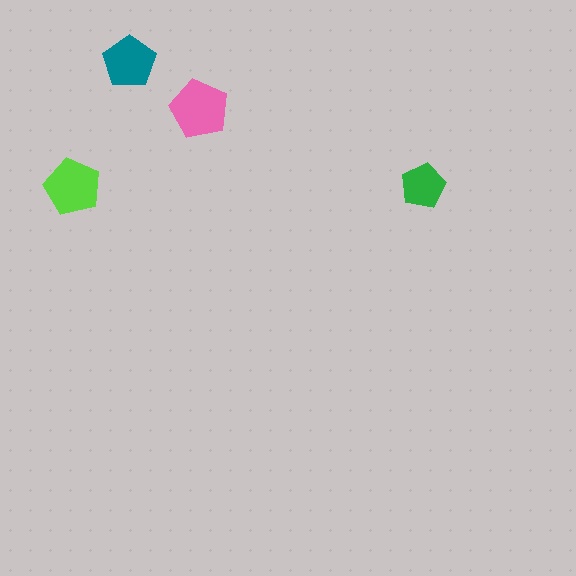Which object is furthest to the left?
The lime pentagon is leftmost.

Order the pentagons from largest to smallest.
the pink one, the lime one, the teal one, the green one.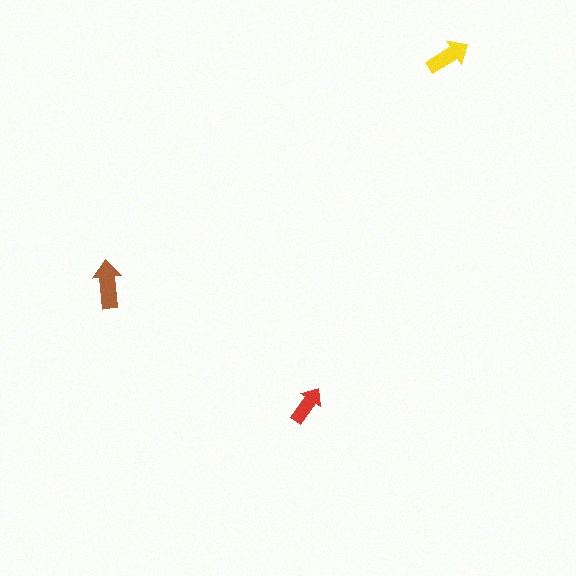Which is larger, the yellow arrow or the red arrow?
The yellow one.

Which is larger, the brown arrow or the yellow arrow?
The brown one.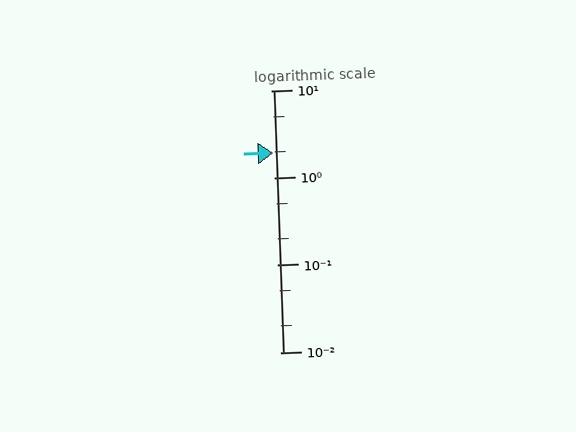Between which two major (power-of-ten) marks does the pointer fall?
The pointer is between 1 and 10.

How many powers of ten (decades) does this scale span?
The scale spans 3 decades, from 0.01 to 10.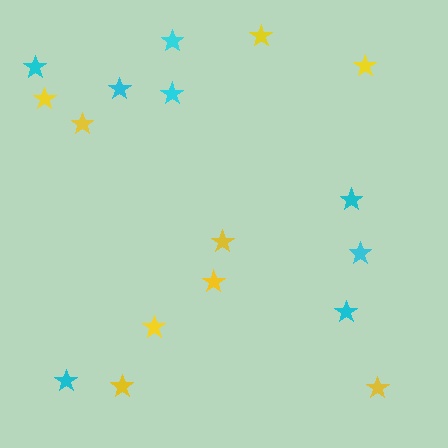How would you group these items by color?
There are 2 groups: one group of yellow stars (9) and one group of cyan stars (8).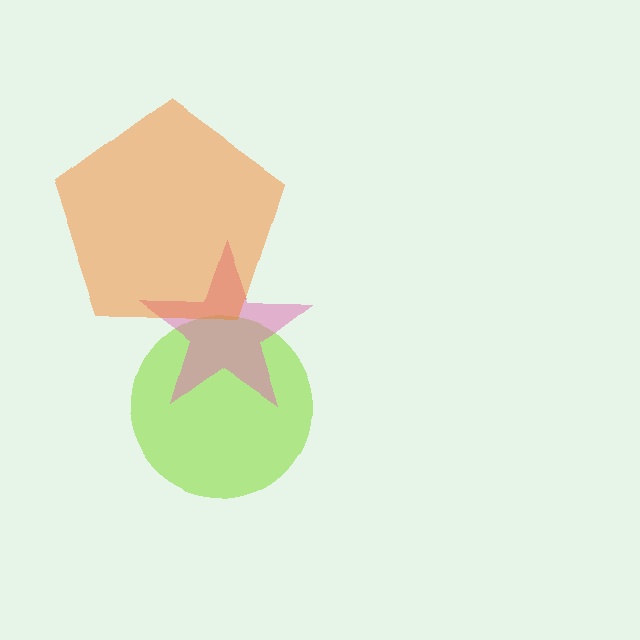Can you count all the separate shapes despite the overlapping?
Yes, there are 3 separate shapes.